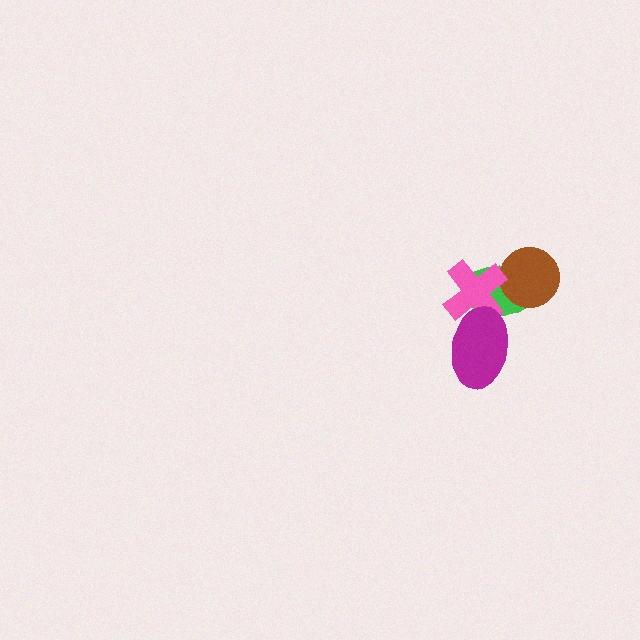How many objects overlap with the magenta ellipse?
2 objects overlap with the magenta ellipse.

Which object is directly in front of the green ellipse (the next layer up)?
The brown circle is directly in front of the green ellipse.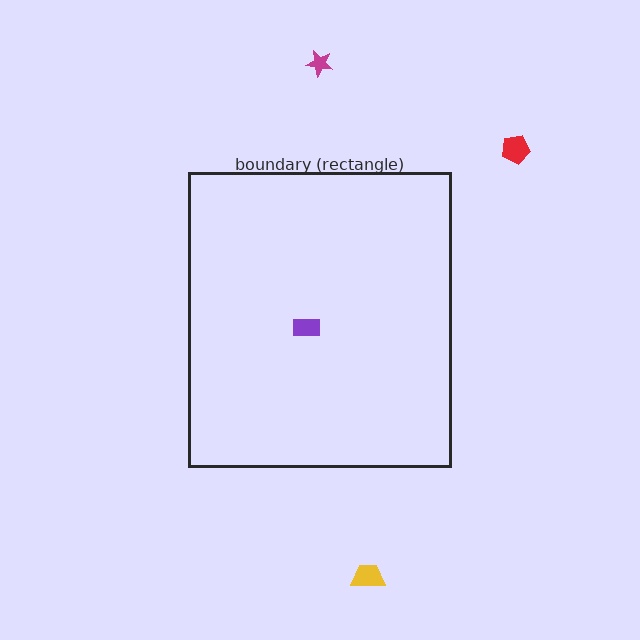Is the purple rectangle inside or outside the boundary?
Inside.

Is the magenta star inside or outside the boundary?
Outside.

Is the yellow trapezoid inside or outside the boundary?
Outside.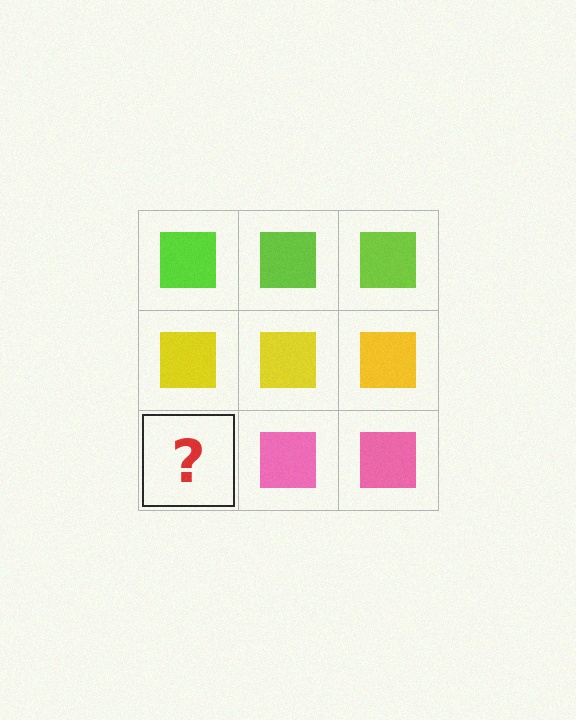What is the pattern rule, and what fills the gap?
The rule is that each row has a consistent color. The gap should be filled with a pink square.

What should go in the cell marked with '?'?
The missing cell should contain a pink square.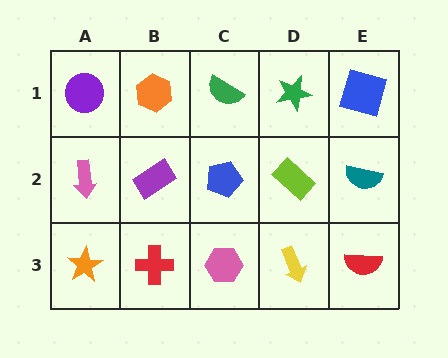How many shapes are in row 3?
5 shapes.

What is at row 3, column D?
A yellow arrow.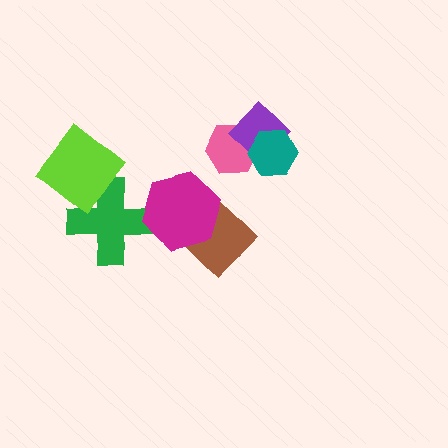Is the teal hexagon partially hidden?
No, no other shape covers it.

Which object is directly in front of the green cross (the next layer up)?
The lime diamond is directly in front of the green cross.